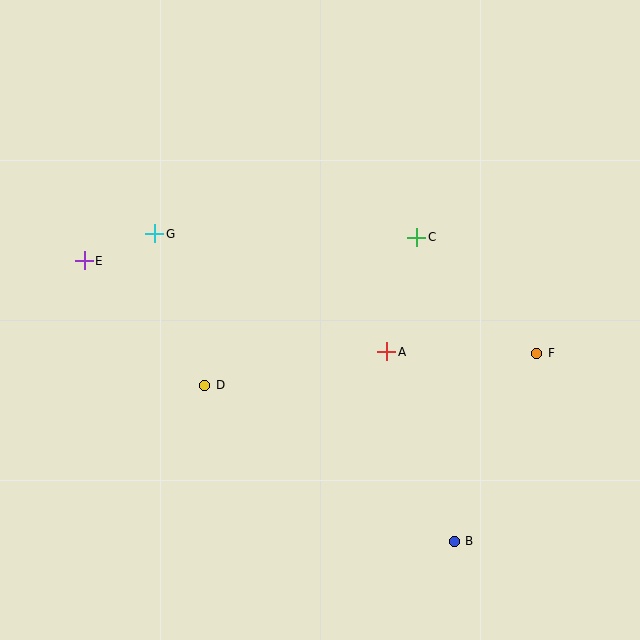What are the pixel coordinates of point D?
Point D is at (205, 385).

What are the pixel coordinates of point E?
Point E is at (84, 261).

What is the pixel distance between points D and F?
The distance between D and F is 333 pixels.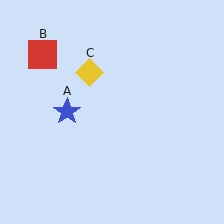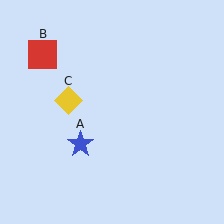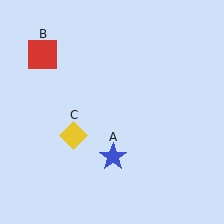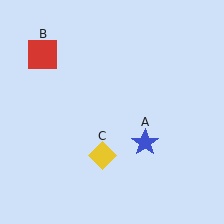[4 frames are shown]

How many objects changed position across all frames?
2 objects changed position: blue star (object A), yellow diamond (object C).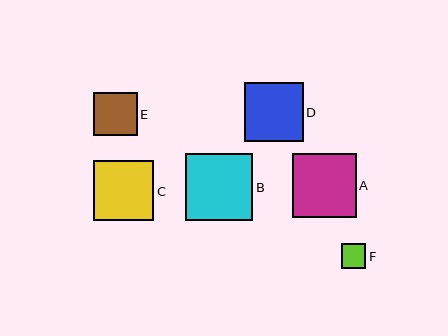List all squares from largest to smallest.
From largest to smallest: B, A, C, D, E, F.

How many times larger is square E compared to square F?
Square E is approximately 1.8 times the size of square F.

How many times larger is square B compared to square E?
Square B is approximately 1.5 times the size of square E.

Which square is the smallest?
Square F is the smallest with a size of approximately 25 pixels.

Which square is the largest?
Square B is the largest with a size of approximately 67 pixels.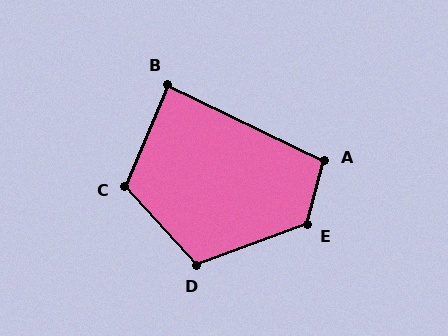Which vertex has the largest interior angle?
E, at approximately 125 degrees.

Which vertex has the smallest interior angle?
B, at approximately 87 degrees.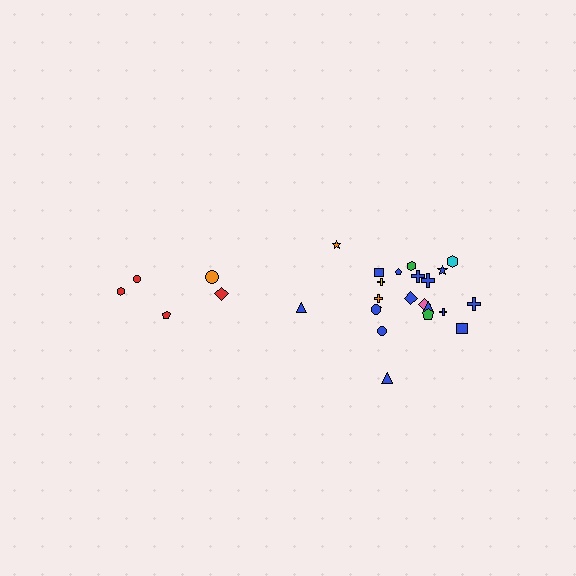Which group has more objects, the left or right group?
The right group.